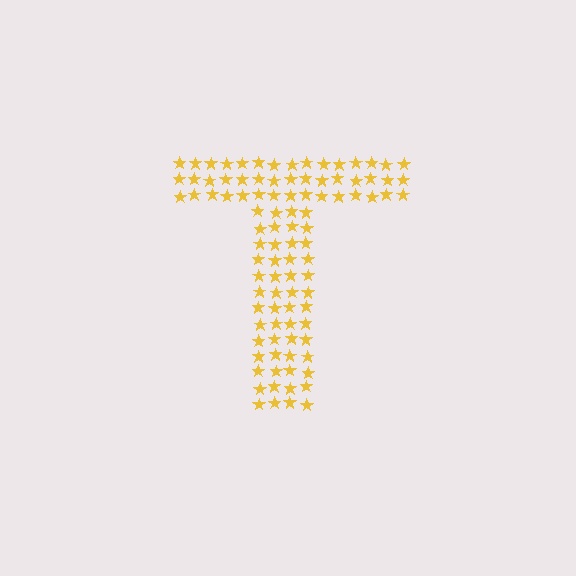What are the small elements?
The small elements are stars.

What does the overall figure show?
The overall figure shows the letter T.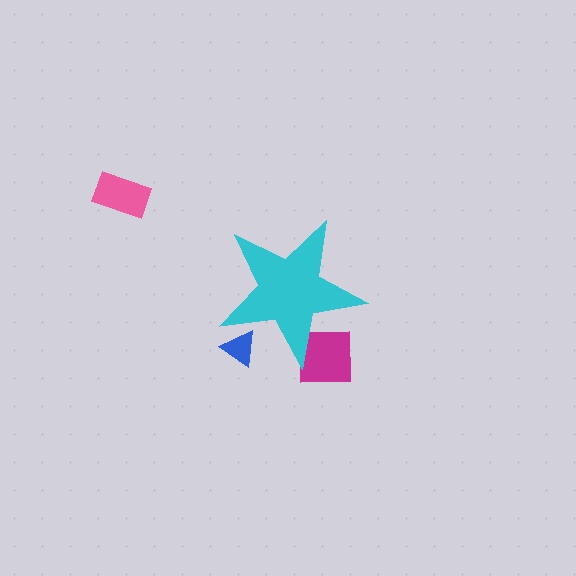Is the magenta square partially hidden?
Yes, the magenta square is partially hidden behind the cyan star.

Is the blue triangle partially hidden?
Yes, the blue triangle is partially hidden behind the cyan star.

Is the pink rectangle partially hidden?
No, the pink rectangle is fully visible.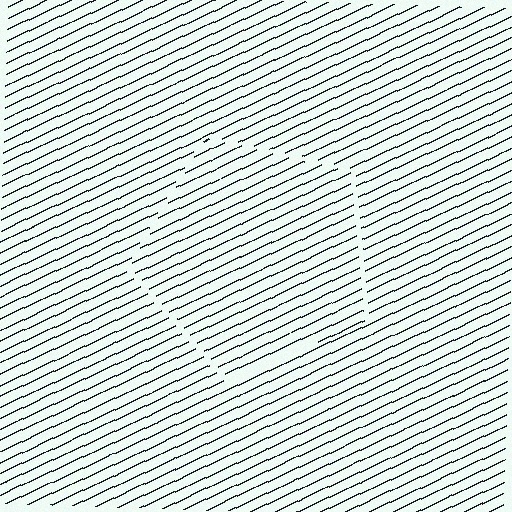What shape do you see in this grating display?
An illusory pentagon. The interior of the shape contains the same grating, shifted by half a period — the contour is defined by the phase discontinuity where line-ends from the inner and outer gratings abut.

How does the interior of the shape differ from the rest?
The interior of the shape contains the same grating, shifted by half a period — the contour is defined by the phase discontinuity where line-ends from the inner and outer gratings abut.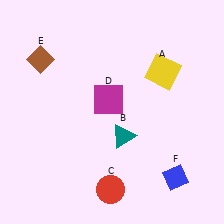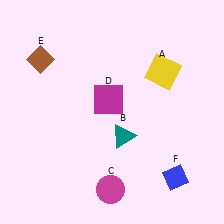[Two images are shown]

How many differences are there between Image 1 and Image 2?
There is 1 difference between the two images.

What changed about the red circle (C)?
In Image 1, C is red. In Image 2, it changed to magenta.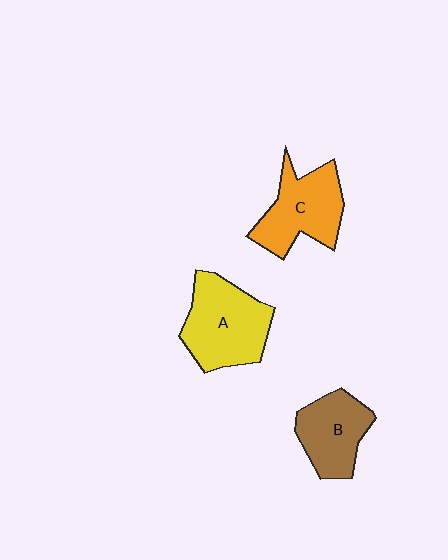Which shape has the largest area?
Shape A (yellow).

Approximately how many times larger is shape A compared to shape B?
Approximately 1.3 times.